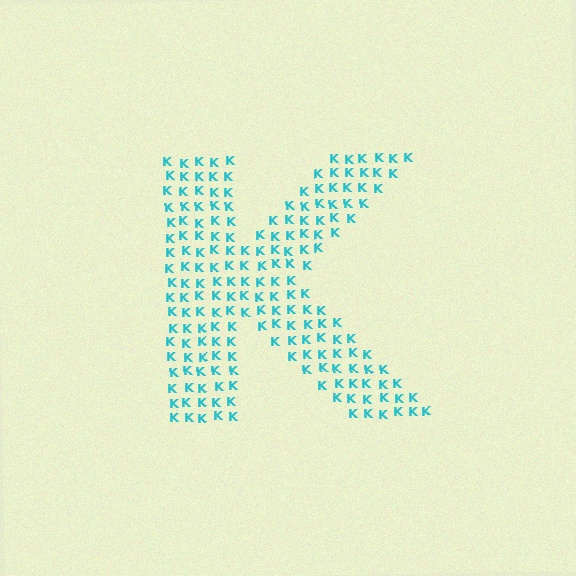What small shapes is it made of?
It is made of small letter K's.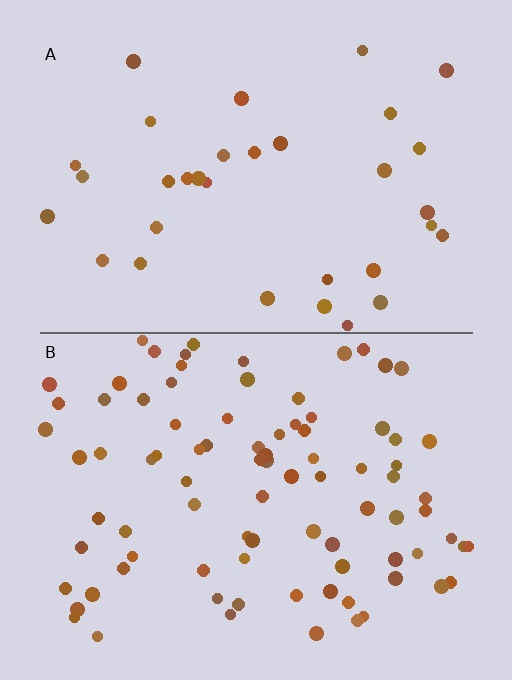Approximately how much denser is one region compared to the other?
Approximately 2.7× — region B over region A.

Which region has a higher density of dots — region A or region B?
B (the bottom).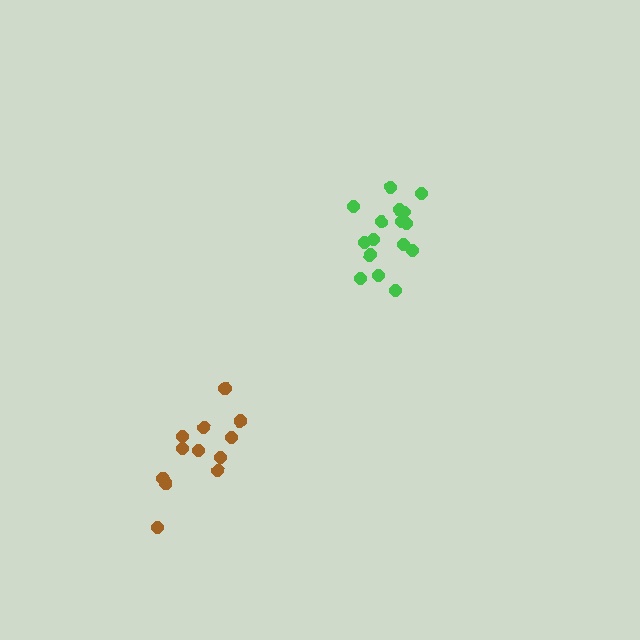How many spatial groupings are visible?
There are 2 spatial groupings.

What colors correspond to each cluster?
The clusters are colored: green, brown.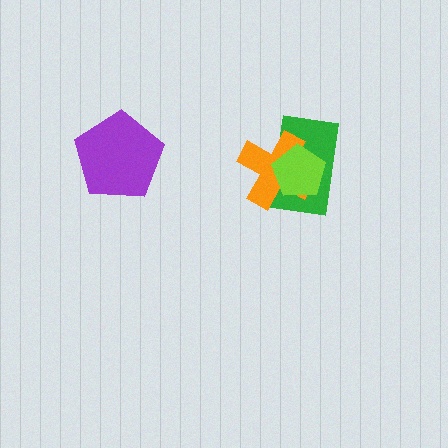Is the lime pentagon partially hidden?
No, no other shape covers it.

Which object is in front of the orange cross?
The lime pentagon is in front of the orange cross.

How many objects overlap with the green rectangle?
2 objects overlap with the green rectangle.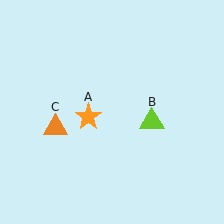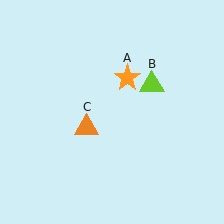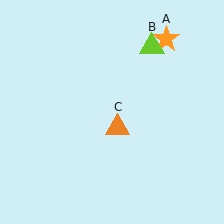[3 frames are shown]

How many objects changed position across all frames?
3 objects changed position: orange star (object A), lime triangle (object B), orange triangle (object C).